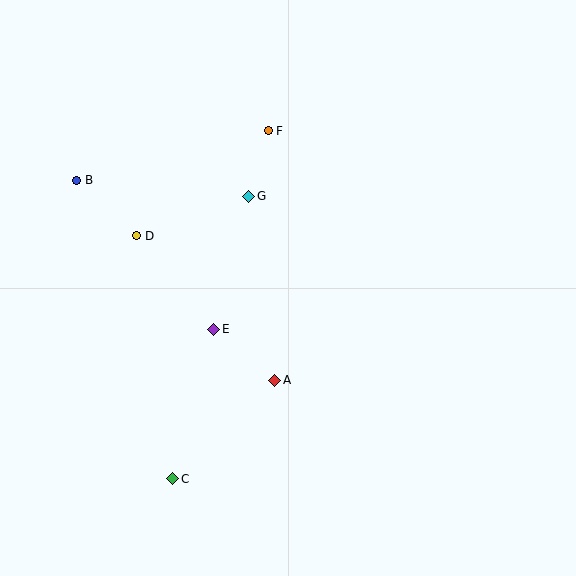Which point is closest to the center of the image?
Point E at (214, 329) is closest to the center.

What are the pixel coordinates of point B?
Point B is at (77, 180).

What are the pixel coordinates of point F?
Point F is at (268, 131).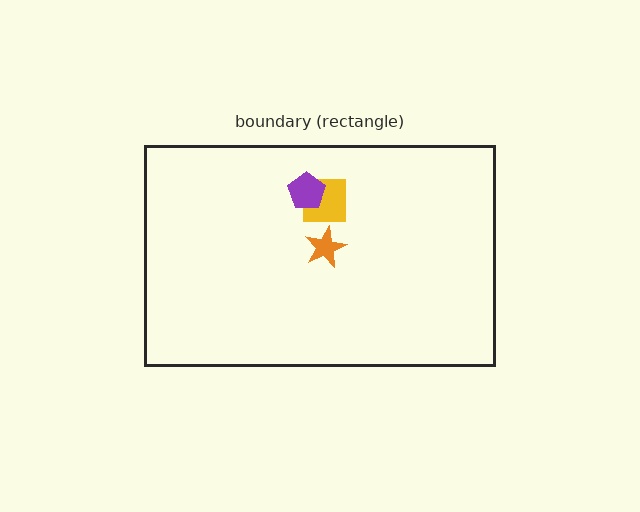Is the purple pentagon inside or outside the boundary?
Inside.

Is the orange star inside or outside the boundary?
Inside.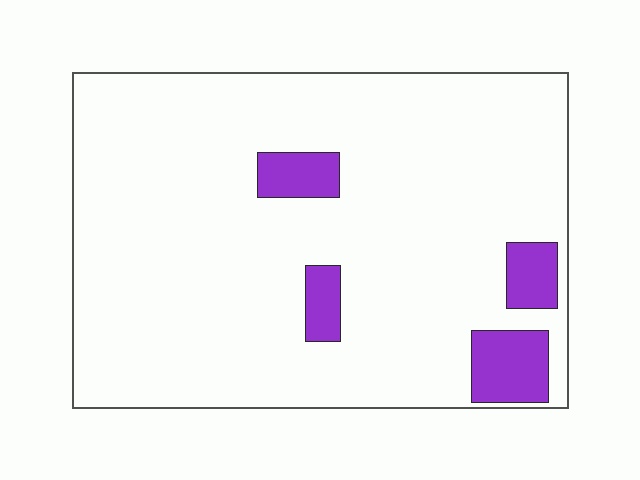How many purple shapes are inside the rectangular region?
4.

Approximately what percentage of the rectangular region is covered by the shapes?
Approximately 10%.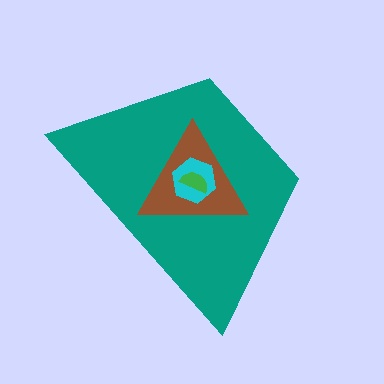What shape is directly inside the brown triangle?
The cyan hexagon.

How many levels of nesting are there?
4.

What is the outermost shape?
The teal trapezoid.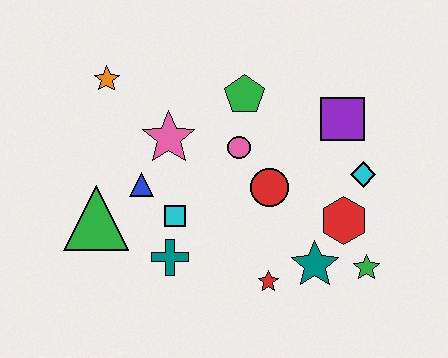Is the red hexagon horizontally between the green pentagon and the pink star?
No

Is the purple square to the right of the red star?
Yes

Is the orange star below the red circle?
No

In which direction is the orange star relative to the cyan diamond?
The orange star is to the left of the cyan diamond.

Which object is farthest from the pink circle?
The green star is farthest from the pink circle.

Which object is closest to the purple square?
The cyan diamond is closest to the purple square.